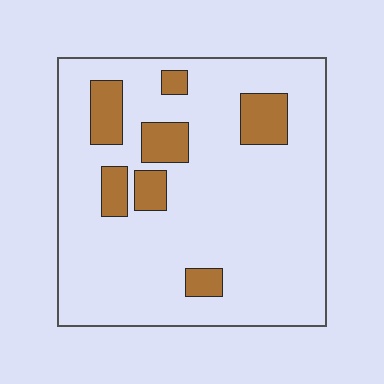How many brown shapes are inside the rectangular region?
7.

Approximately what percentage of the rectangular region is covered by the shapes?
Approximately 15%.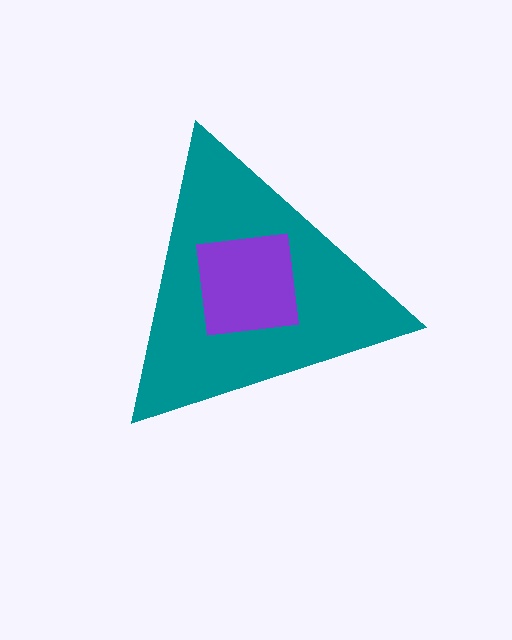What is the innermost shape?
The purple square.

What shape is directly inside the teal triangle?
The purple square.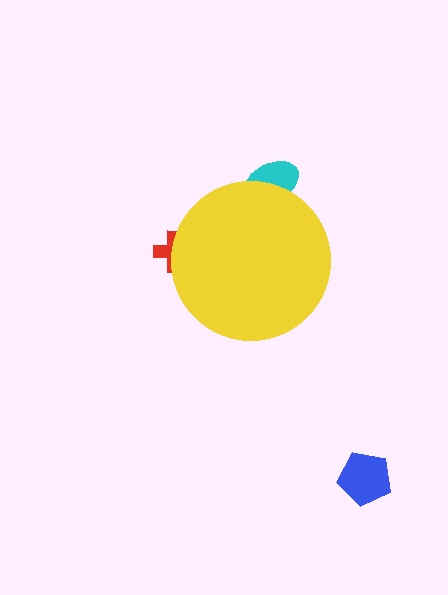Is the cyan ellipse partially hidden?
Yes, the cyan ellipse is partially hidden behind the yellow circle.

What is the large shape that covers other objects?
A yellow circle.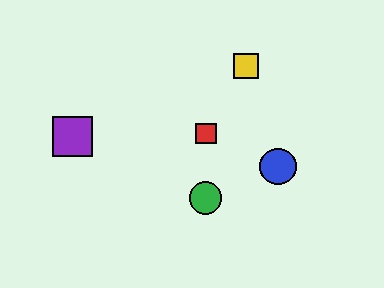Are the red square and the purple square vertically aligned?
No, the red square is at x≈206 and the purple square is at x≈72.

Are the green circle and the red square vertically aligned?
Yes, both are at x≈206.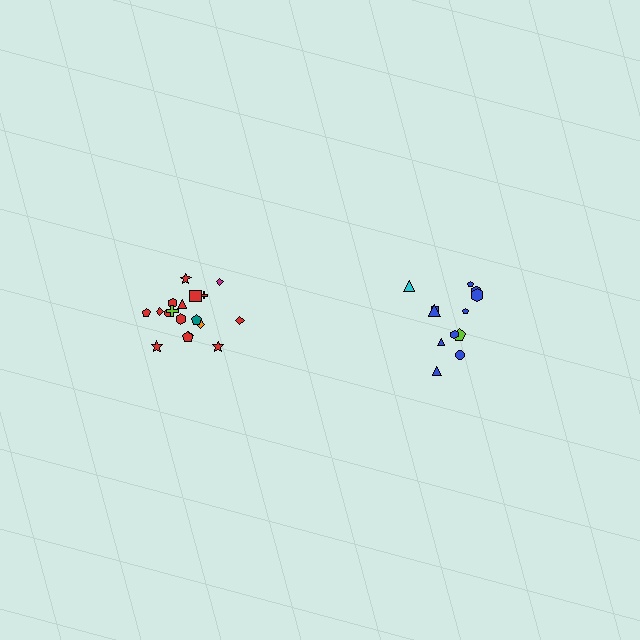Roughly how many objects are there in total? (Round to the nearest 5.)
Roughly 30 objects in total.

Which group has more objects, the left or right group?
The left group.